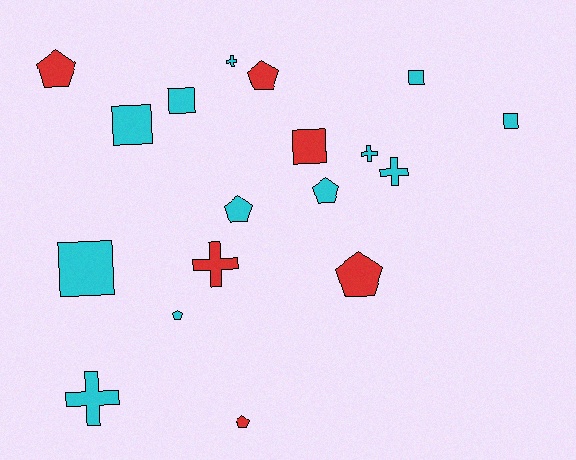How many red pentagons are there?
There are 4 red pentagons.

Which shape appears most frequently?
Pentagon, with 7 objects.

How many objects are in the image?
There are 18 objects.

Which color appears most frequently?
Cyan, with 12 objects.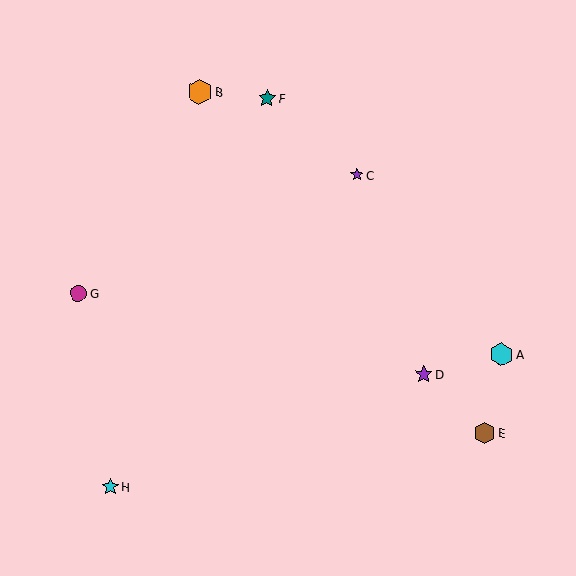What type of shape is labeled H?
Shape H is a cyan star.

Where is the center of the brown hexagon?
The center of the brown hexagon is at (485, 433).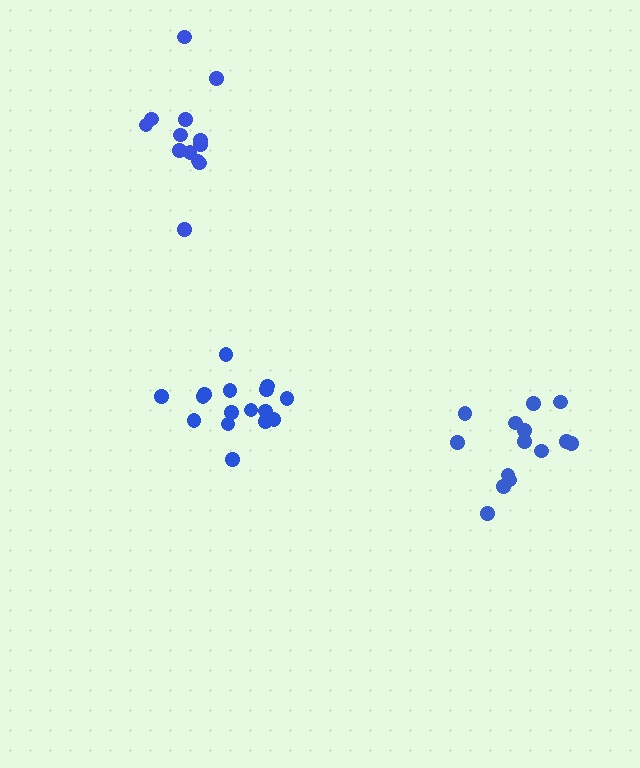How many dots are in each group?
Group 1: 17 dots, Group 2: 14 dots, Group 3: 13 dots (44 total).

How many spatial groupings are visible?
There are 3 spatial groupings.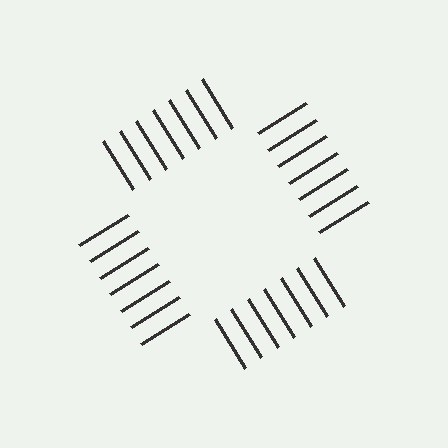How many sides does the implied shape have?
4 sides — the line-ends trace a square.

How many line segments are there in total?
28 — 7 along each of the 4 edges.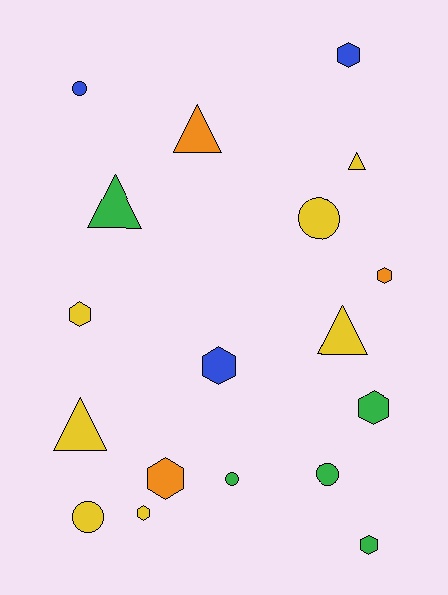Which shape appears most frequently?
Hexagon, with 8 objects.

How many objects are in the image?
There are 18 objects.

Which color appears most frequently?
Yellow, with 7 objects.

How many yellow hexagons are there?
There are 2 yellow hexagons.